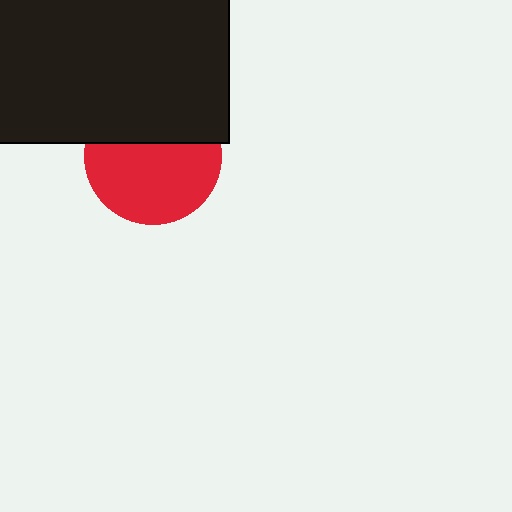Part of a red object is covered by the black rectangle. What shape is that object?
It is a circle.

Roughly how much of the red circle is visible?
About half of it is visible (roughly 62%).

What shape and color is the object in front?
The object in front is a black rectangle.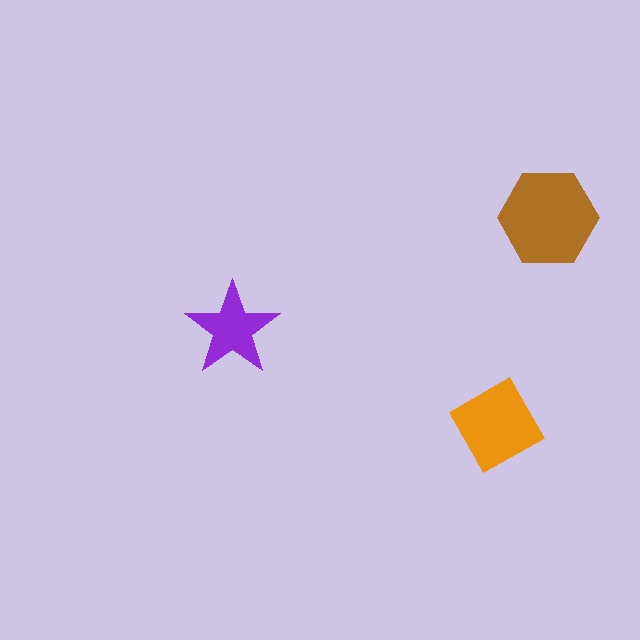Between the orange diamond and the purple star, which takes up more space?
The orange diamond.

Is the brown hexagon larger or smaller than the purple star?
Larger.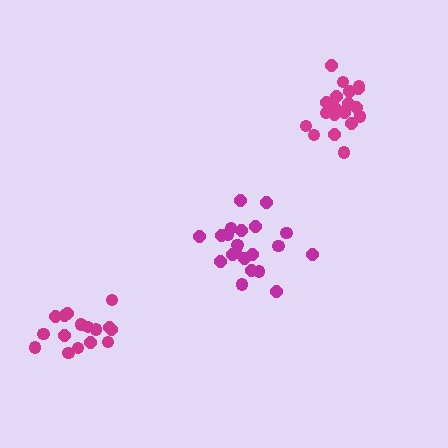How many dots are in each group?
Group 1: 21 dots, Group 2: 20 dots, Group 3: 16 dots (57 total).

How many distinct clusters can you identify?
There are 3 distinct clusters.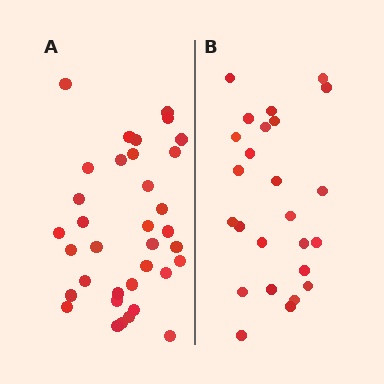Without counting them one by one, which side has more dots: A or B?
Region A (the left region) has more dots.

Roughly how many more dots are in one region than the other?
Region A has roughly 10 or so more dots than region B.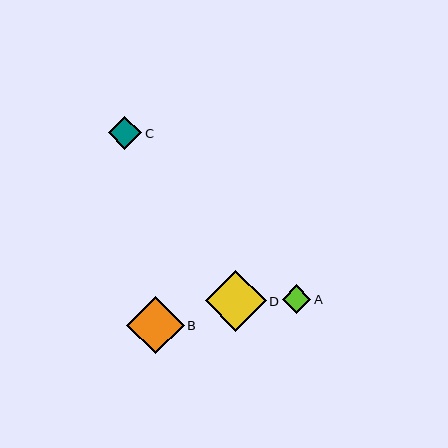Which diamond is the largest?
Diamond D is the largest with a size of approximately 61 pixels.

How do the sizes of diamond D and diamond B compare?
Diamond D and diamond B are approximately the same size.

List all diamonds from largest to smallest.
From largest to smallest: D, B, C, A.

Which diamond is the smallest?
Diamond A is the smallest with a size of approximately 29 pixels.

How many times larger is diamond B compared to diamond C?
Diamond B is approximately 1.7 times the size of diamond C.